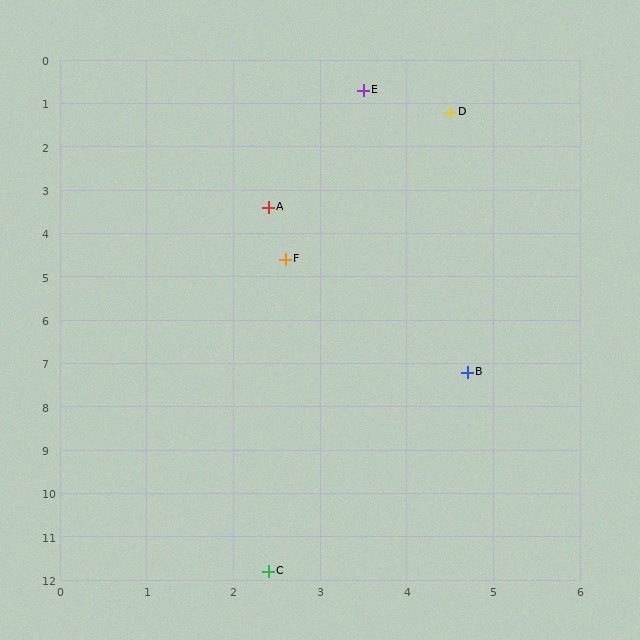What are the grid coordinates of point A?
Point A is at approximately (2.4, 3.4).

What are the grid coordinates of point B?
Point B is at approximately (4.7, 7.2).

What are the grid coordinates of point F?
Point F is at approximately (2.6, 4.6).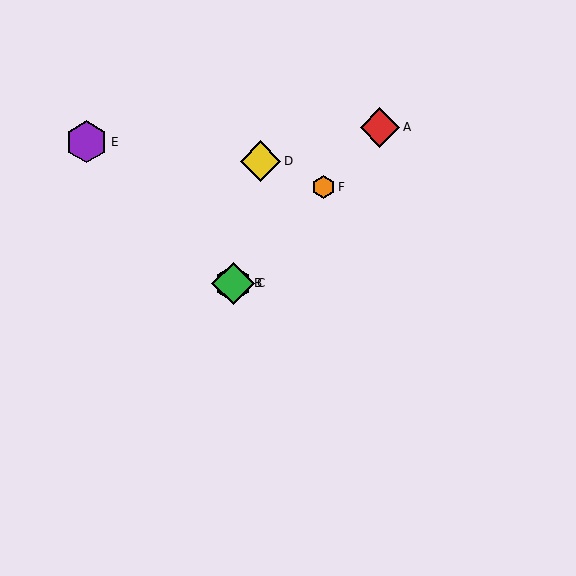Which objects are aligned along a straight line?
Objects A, B, C, F are aligned along a straight line.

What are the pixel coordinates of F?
Object F is at (324, 187).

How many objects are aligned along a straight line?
4 objects (A, B, C, F) are aligned along a straight line.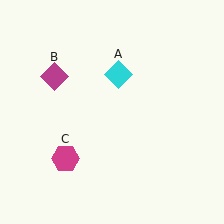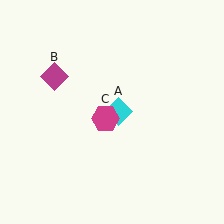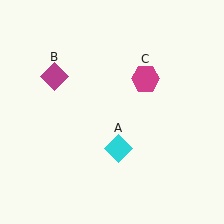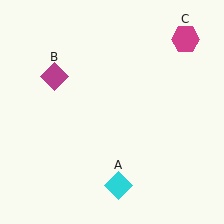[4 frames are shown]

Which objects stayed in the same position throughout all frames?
Magenta diamond (object B) remained stationary.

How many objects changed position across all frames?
2 objects changed position: cyan diamond (object A), magenta hexagon (object C).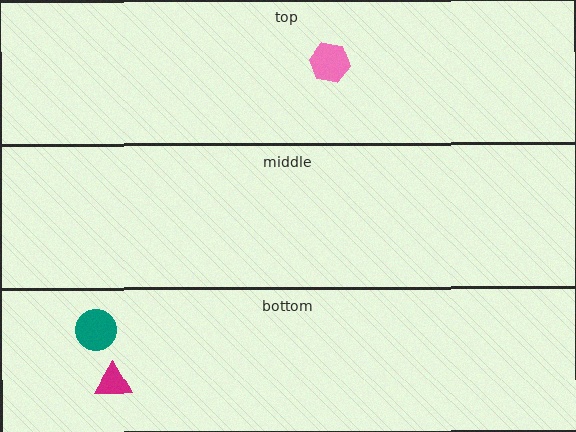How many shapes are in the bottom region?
2.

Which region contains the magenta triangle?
The bottom region.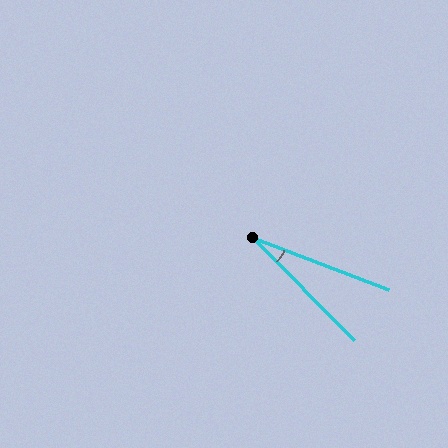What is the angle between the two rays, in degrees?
Approximately 24 degrees.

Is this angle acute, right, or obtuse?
It is acute.